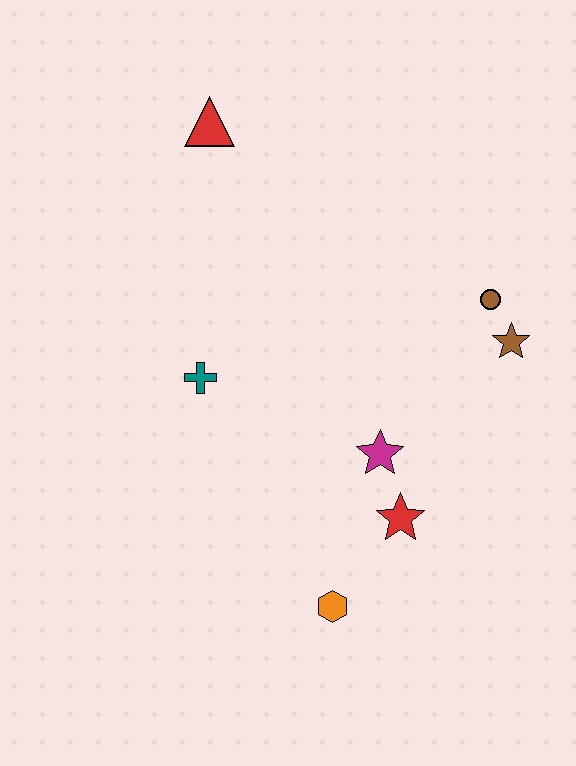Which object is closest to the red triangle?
The teal cross is closest to the red triangle.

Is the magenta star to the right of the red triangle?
Yes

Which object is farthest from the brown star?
The red triangle is farthest from the brown star.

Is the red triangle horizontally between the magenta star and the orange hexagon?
No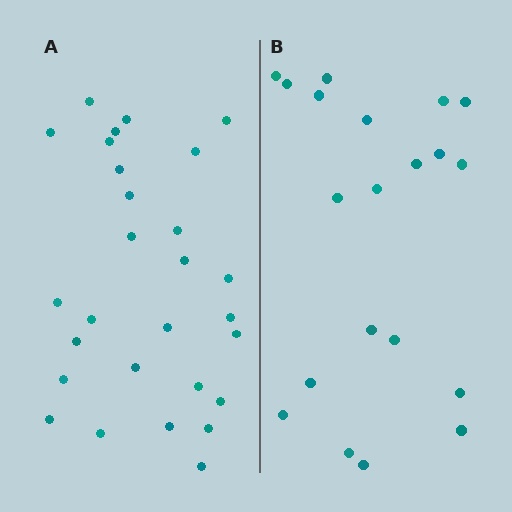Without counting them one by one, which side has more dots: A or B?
Region A (the left region) has more dots.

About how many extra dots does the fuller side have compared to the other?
Region A has roughly 8 or so more dots than region B.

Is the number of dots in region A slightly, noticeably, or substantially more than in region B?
Region A has noticeably more, but not dramatically so. The ratio is roughly 1.4 to 1.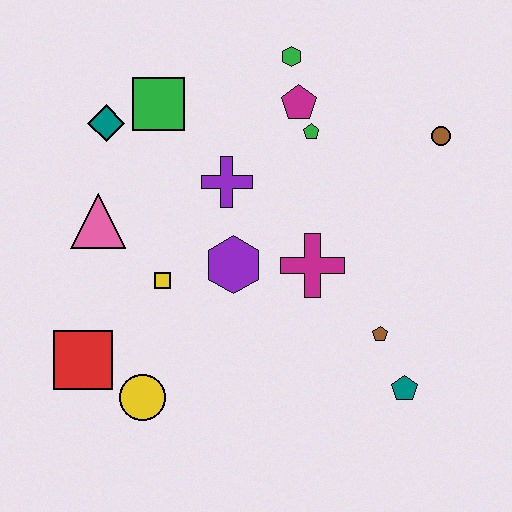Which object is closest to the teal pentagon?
The brown pentagon is closest to the teal pentagon.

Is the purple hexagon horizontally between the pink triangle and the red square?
No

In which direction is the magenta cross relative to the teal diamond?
The magenta cross is to the right of the teal diamond.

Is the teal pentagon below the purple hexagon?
Yes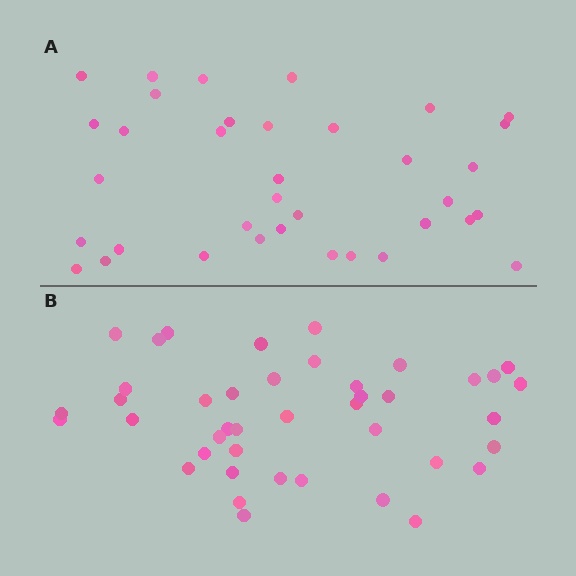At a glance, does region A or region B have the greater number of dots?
Region B (the bottom region) has more dots.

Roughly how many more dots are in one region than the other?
Region B has about 6 more dots than region A.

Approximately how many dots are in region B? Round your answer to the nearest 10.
About 40 dots. (The exact count is 42, which rounds to 40.)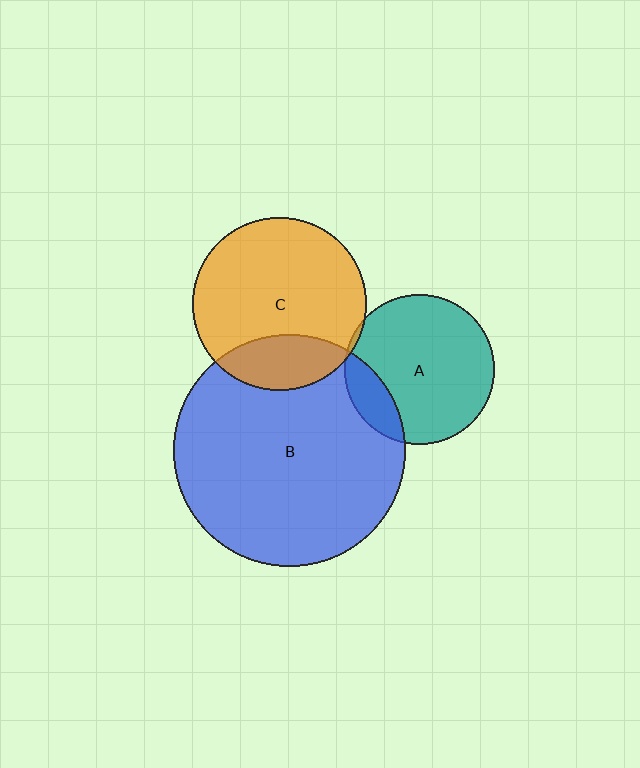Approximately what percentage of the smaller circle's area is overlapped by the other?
Approximately 15%.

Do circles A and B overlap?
Yes.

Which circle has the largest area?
Circle B (blue).